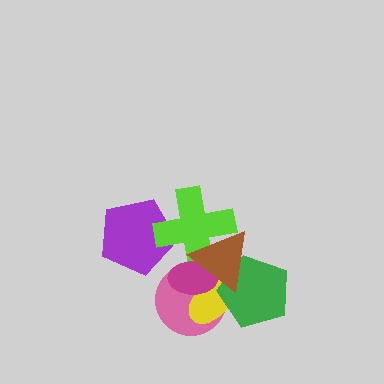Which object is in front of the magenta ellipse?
The brown triangle is in front of the magenta ellipse.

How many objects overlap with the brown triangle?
5 objects overlap with the brown triangle.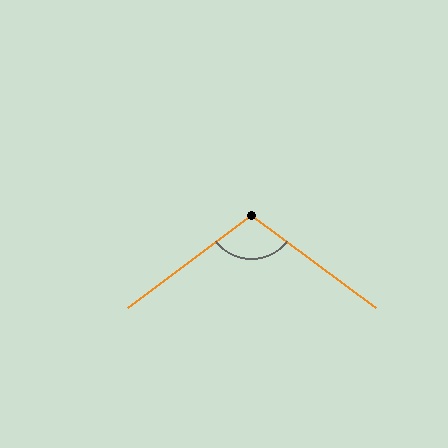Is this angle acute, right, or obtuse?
It is obtuse.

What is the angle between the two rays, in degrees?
Approximately 106 degrees.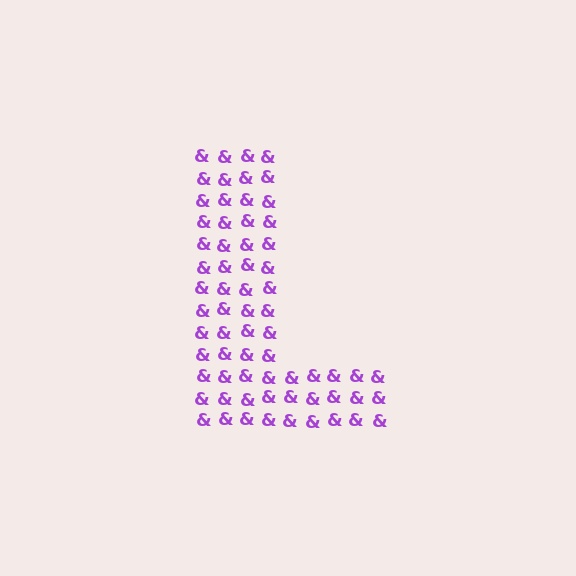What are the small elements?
The small elements are ampersands.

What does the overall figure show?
The overall figure shows the letter L.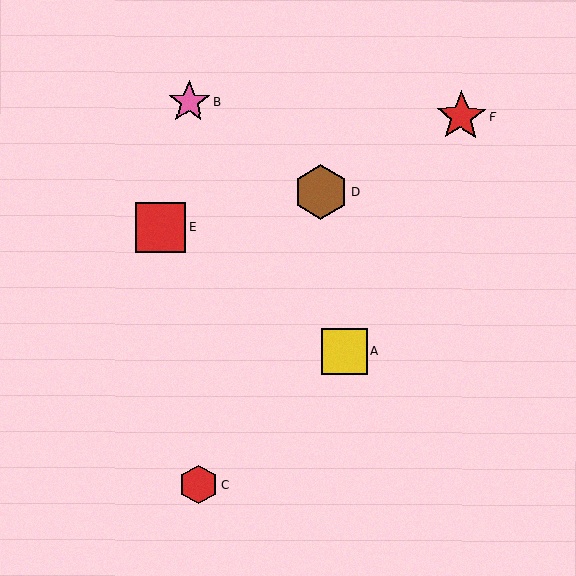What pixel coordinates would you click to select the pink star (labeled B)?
Click at (189, 102) to select the pink star B.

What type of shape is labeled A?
Shape A is a yellow square.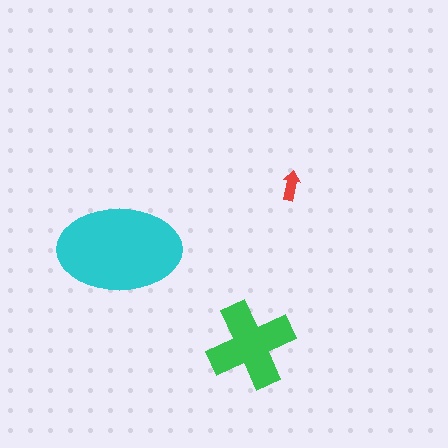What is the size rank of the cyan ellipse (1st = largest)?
1st.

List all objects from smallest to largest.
The red arrow, the green cross, the cyan ellipse.